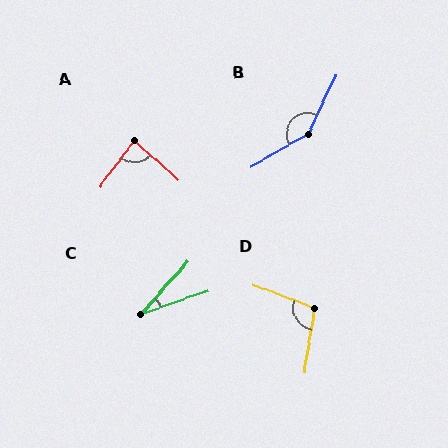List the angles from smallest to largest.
C (29°), A (85°), D (102°), B (145°).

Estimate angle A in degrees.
Approximately 85 degrees.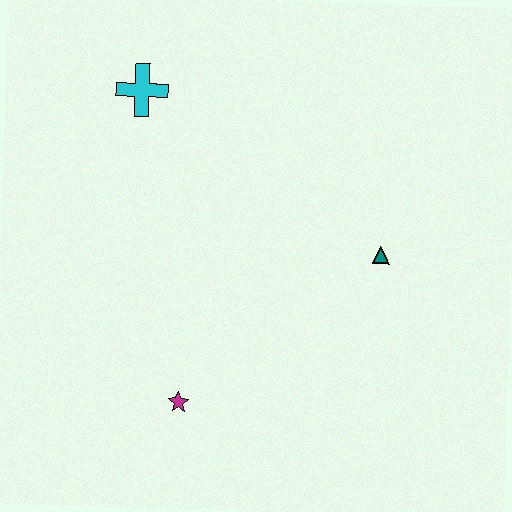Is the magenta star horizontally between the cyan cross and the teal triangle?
Yes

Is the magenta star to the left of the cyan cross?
No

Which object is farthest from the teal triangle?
The cyan cross is farthest from the teal triangle.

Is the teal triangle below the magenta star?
No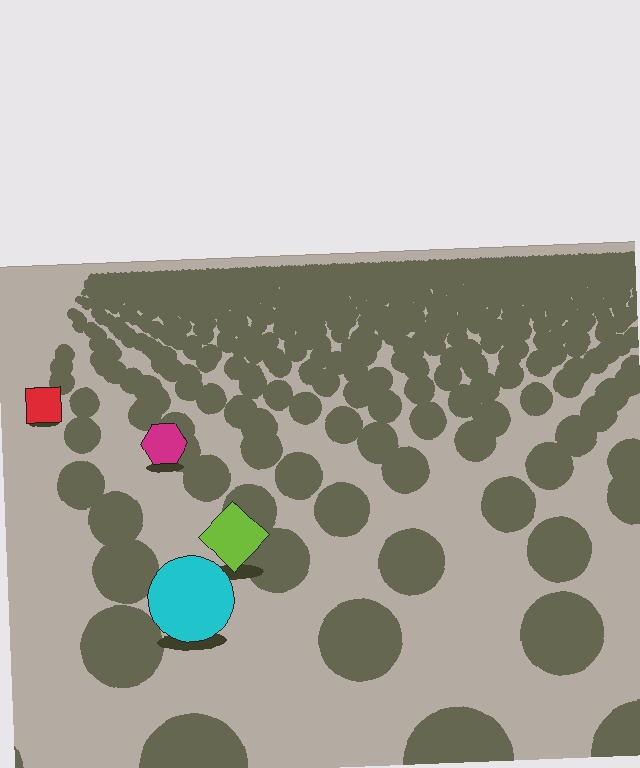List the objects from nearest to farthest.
From nearest to farthest: the cyan circle, the lime diamond, the magenta hexagon, the red square.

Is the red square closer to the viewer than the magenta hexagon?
No. The magenta hexagon is closer — you can tell from the texture gradient: the ground texture is coarser near it.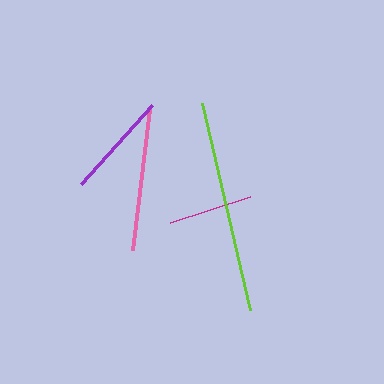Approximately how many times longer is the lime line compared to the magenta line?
The lime line is approximately 2.5 times the length of the magenta line.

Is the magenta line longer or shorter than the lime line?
The lime line is longer than the magenta line.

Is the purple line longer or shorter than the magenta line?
The purple line is longer than the magenta line.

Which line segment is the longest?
The lime line is the longest at approximately 212 pixels.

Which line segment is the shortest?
The magenta line is the shortest at approximately 84 pixels.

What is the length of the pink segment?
The pink segment is approximately 141 pixels long.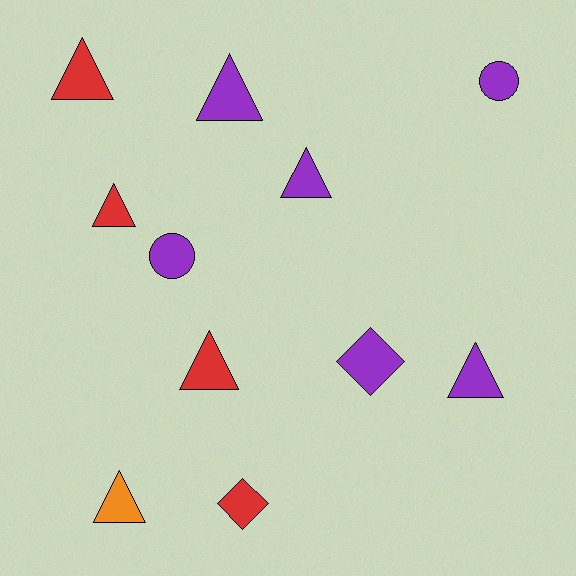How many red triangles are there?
There are 3 red triangles.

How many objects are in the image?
There are 11 objects.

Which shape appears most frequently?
Triangle, with 7 objects.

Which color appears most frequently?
Purple, with 6 objects.